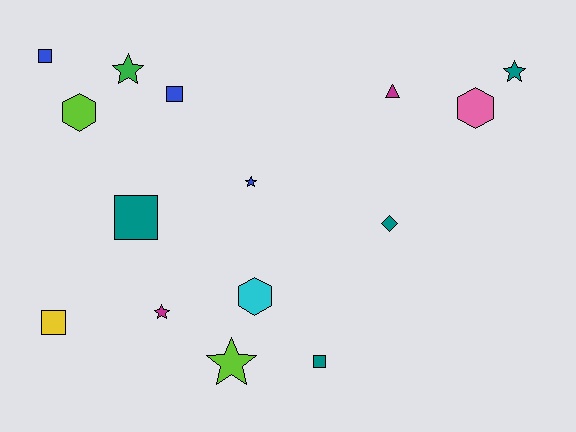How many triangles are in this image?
There is 1 triangle.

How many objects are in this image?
There are 15 objects.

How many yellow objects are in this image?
There is 1 yellow object.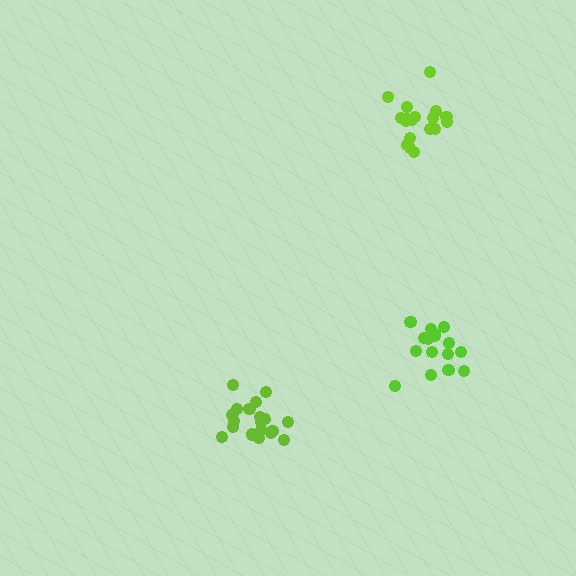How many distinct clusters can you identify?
There are 3 distinct clusters.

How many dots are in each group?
Group 1: 20 dots, Group 2: 18 dots, Group 3: 16 dots (54 total).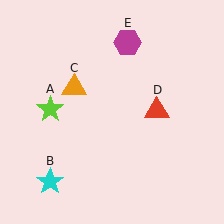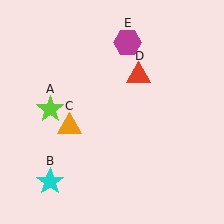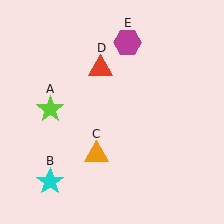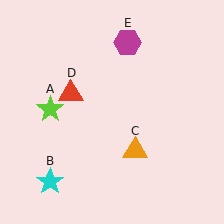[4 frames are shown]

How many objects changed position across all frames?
2 objects changed position: orange triangle (object C), red triangle (object D).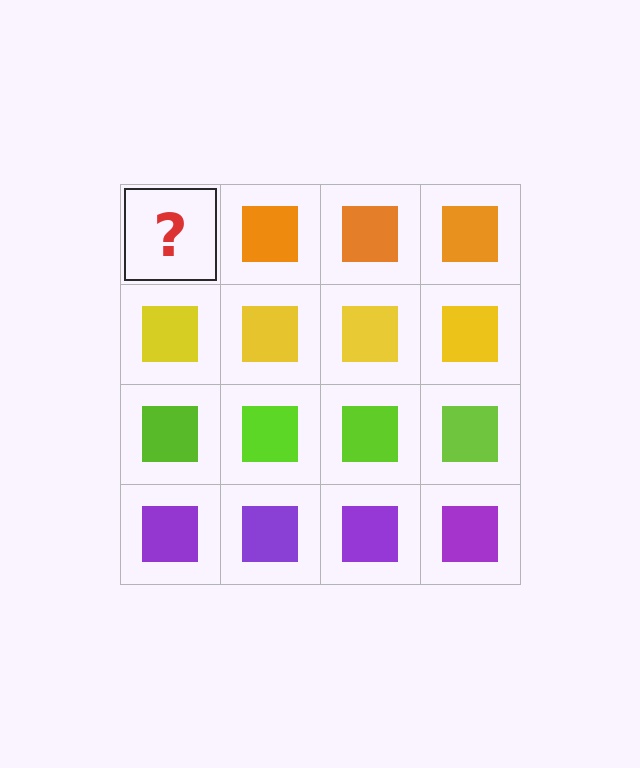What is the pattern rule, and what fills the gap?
The rule is that each row has a consistent color. The gap should be filled with an orange square.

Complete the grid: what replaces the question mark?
The question mark should be replaced with an orange square.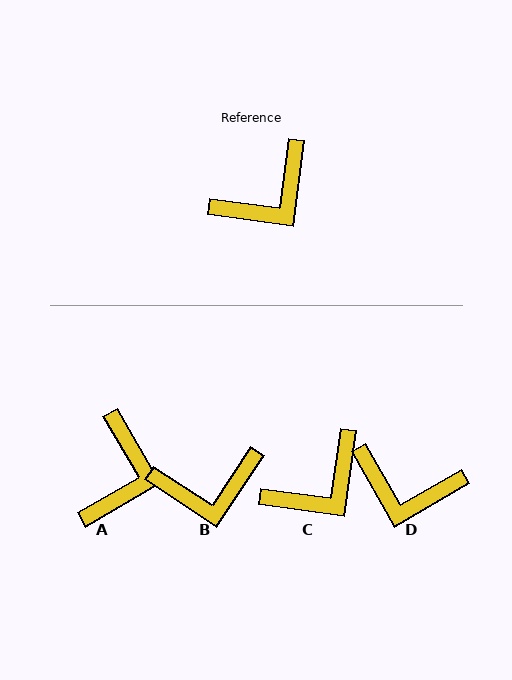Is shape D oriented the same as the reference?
No, it is off by about 52 degrees.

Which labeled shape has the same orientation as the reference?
C.